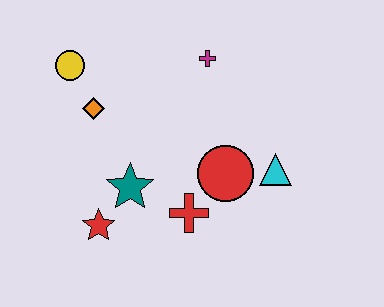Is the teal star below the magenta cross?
Yes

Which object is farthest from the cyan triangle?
The yellow circle is farthest from the cyan triangle.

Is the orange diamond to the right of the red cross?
No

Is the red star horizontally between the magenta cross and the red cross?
No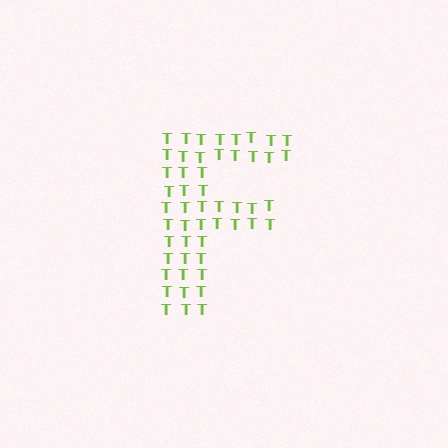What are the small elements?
The small elements are letter T's.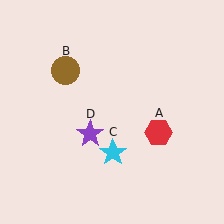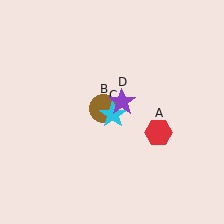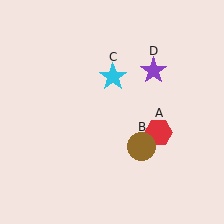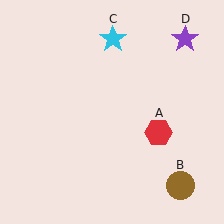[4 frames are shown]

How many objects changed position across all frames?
3 objects changed position: brown circle (object B), cyan star (object C), purple star (object D).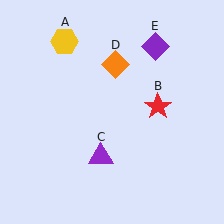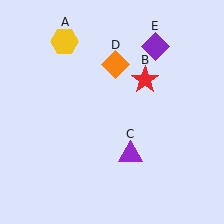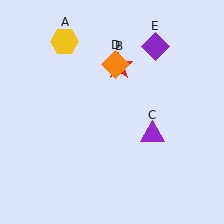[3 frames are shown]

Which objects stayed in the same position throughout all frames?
Yellow hexagon (object A) and orange diamond (object D) and purple diamond (object E) remained stationary.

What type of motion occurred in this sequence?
The red star (object B), purple triangle (object C) rotated counterclockwise around the center of the scene.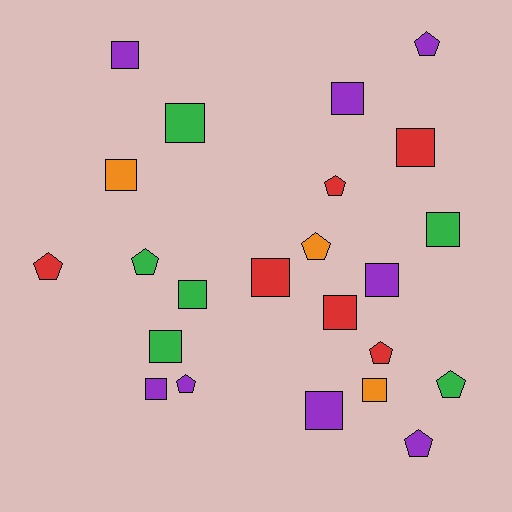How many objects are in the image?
There are 23 objects.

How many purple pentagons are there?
There are 3 purple pentagons.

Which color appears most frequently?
Purple, with 8 objects.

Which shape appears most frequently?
Square, with 14 objects.